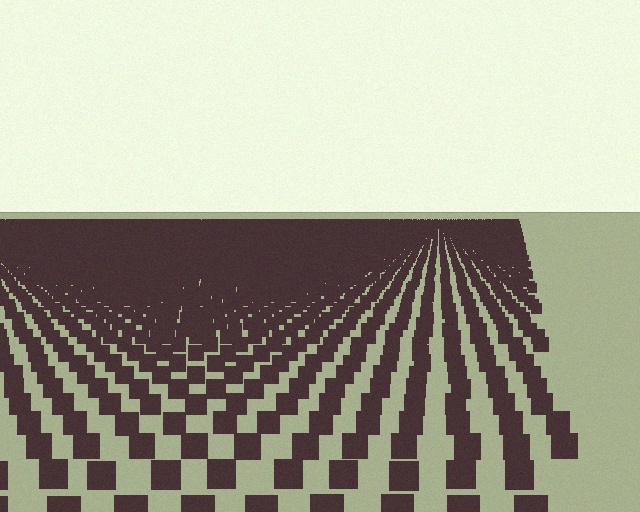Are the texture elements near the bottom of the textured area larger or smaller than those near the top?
Larger. Near the bottom, elements are closer to the viewer and appear at a bigger on-screen size.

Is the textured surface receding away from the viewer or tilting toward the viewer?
The surface is receding away from the viewer. Texture elements get smaller and denser toward the top.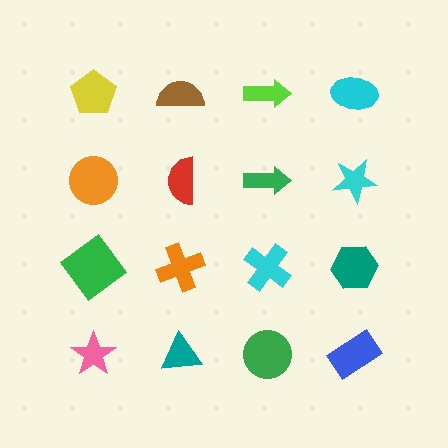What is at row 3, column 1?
A green diamond.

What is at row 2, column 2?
A red semicircle.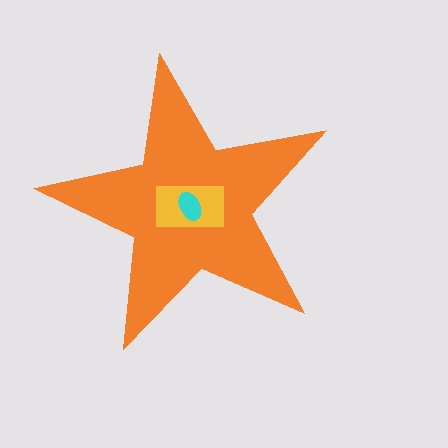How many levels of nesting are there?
3.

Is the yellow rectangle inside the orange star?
Yes.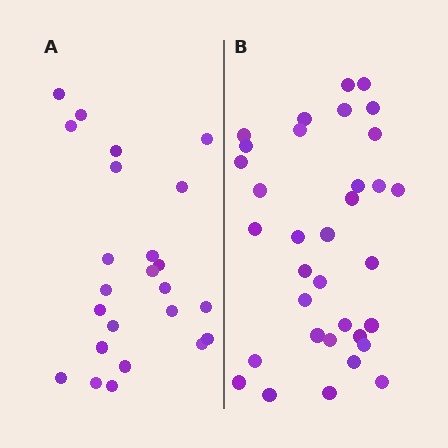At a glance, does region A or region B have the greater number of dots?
Region B (the right region) has more dots.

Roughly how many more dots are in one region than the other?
Region B has roughly 10 or so more dots than region A.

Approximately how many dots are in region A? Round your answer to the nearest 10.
About 20 dots. (The exact count is 24, which rounds to 20.)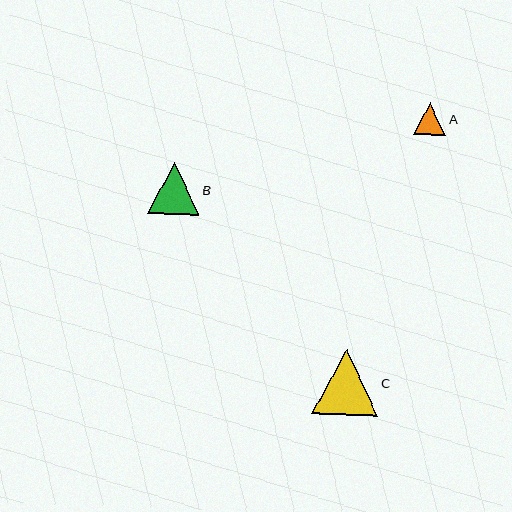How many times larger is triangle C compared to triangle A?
Triangle C is approximately 2.1 times the size of triangle A.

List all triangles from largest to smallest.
From largest to smallest: C, B, A.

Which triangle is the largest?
Triangle C is the largest with a size of approximately 66 pixels.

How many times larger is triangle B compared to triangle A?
Triangle B is approximately 1.6 times the size of triangle A.